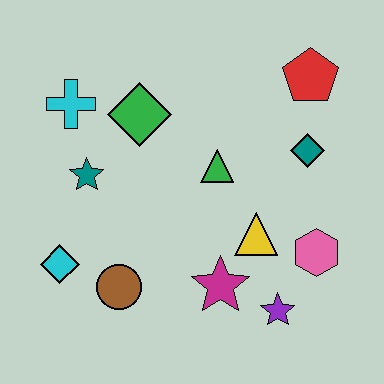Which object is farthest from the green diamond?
The purple star is farthest from the green diamond.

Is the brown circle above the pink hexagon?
No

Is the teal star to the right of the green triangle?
No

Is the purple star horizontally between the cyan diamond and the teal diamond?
Yes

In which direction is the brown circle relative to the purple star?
The brown circle is to the left of the purple star.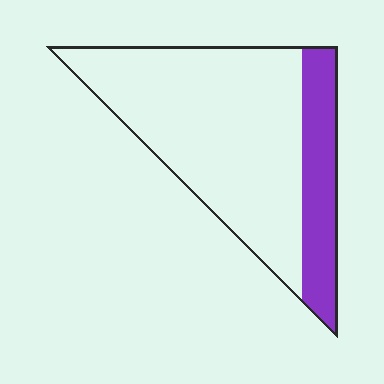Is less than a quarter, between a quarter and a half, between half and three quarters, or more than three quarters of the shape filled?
Less than a quarter.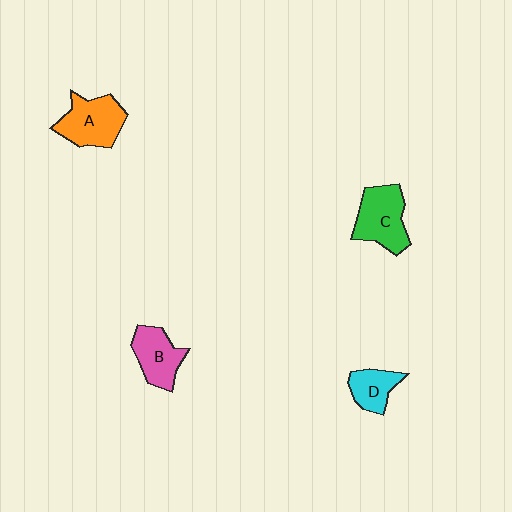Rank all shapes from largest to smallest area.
From largest to smallest: C (green), A (orange), B (pink), D (cyan).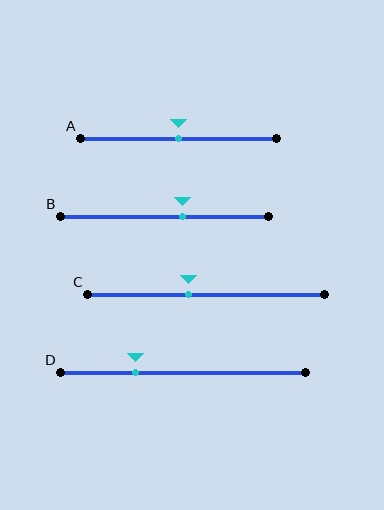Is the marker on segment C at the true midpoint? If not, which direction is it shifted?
No, the marker on segment C is shifted to the left by about 8% of the segment length.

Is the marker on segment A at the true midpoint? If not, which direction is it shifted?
Yes, the marker on segment A is at the true midpoint.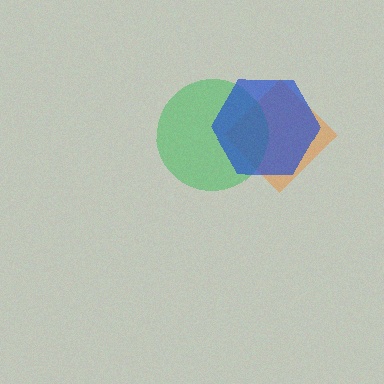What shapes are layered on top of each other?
The layered shapes are: an orange diamond, a green circle, a blue hexagon.